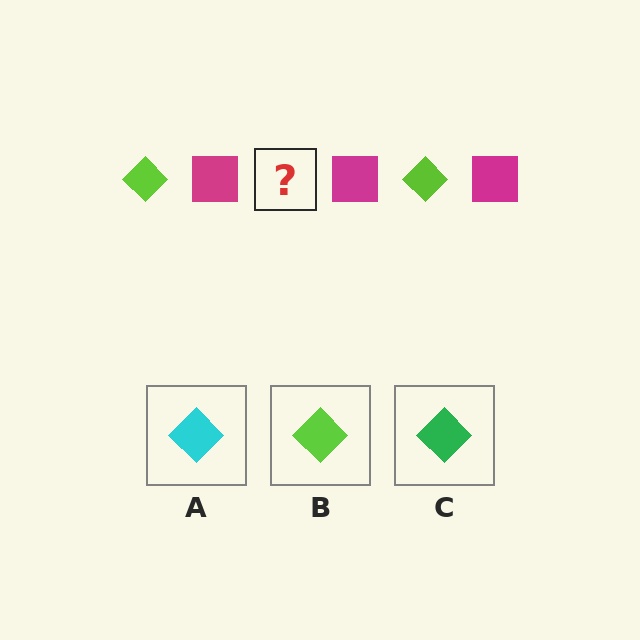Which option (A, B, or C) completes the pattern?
B.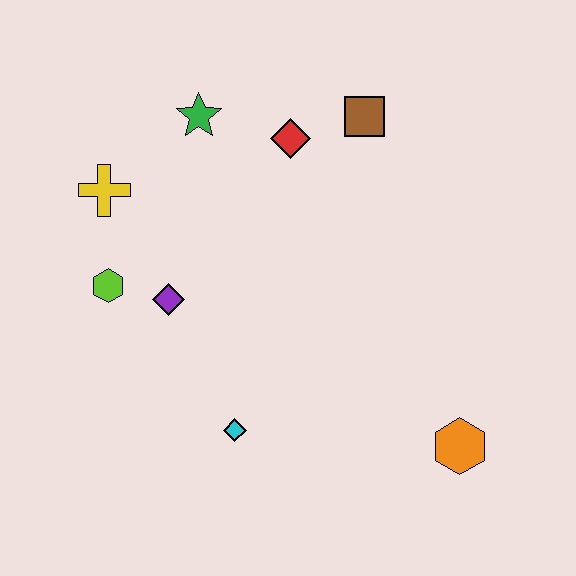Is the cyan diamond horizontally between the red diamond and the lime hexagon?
Yes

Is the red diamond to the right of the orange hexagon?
No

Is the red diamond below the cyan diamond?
No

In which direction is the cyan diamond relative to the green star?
The cyan diamond is below the green star.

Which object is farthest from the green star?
The orange hexagon is farthest from the green star.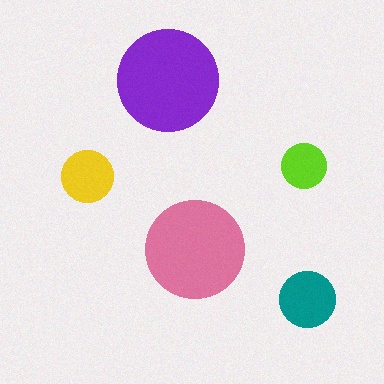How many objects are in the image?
There are 5 objects in the image.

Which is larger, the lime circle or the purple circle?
The purple one.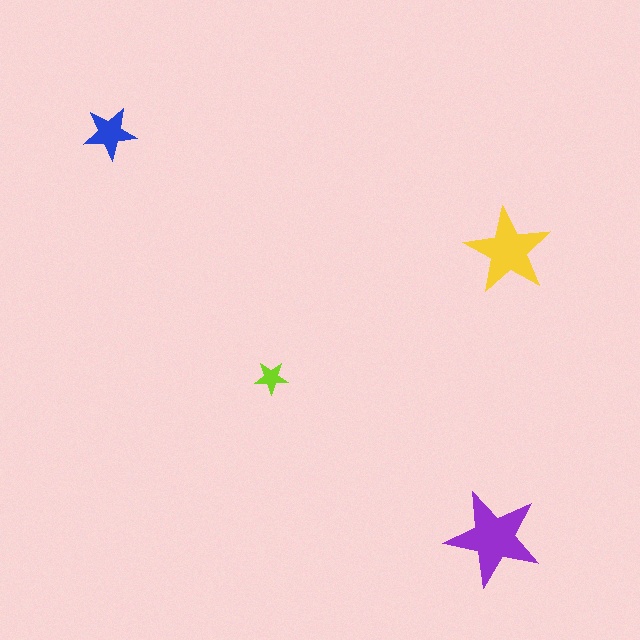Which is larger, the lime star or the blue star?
The blue one.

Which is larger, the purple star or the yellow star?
The purple one.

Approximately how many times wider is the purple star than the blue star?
About 2 times wider.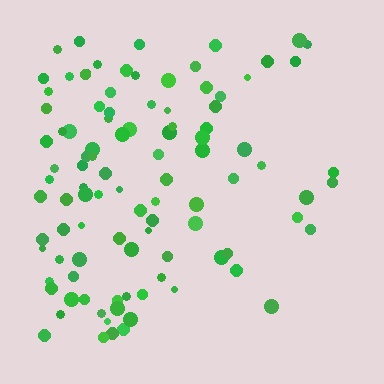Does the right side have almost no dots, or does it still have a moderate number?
Still a moderate number, just noticeably fewer than the left.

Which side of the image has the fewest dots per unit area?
The right.